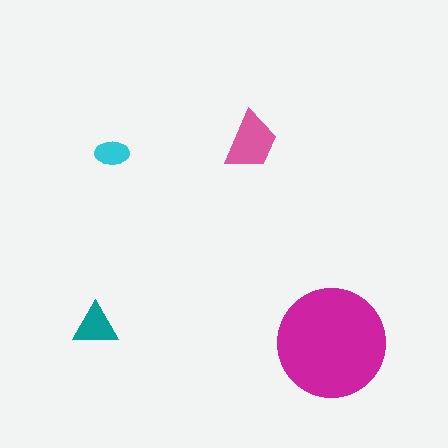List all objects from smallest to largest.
The cyan ellipse, the teal triangle, the pink trapezoid, the magenta circle.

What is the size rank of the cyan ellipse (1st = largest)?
4th.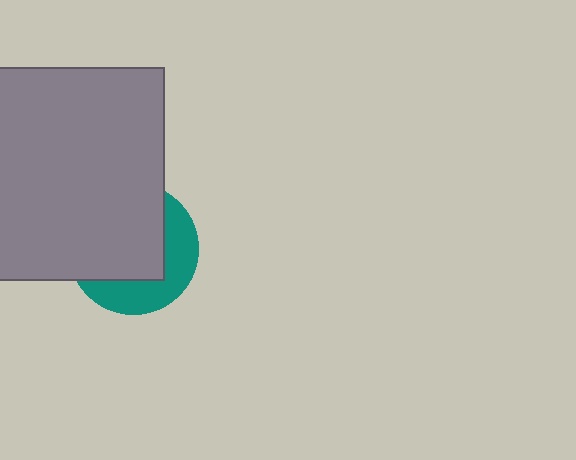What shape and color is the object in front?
The object in front is a gray square.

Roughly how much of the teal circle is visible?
A small part of it is visible (roughly 37%).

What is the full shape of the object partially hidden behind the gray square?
The partially hidden object is a teal circle.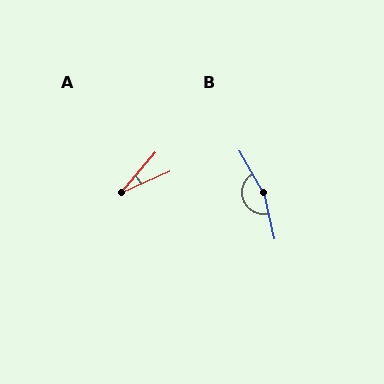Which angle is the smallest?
A, at approximately 26 degrees.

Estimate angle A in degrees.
Approximately 26 degrees.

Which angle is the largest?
B, at approximately 163 degrees.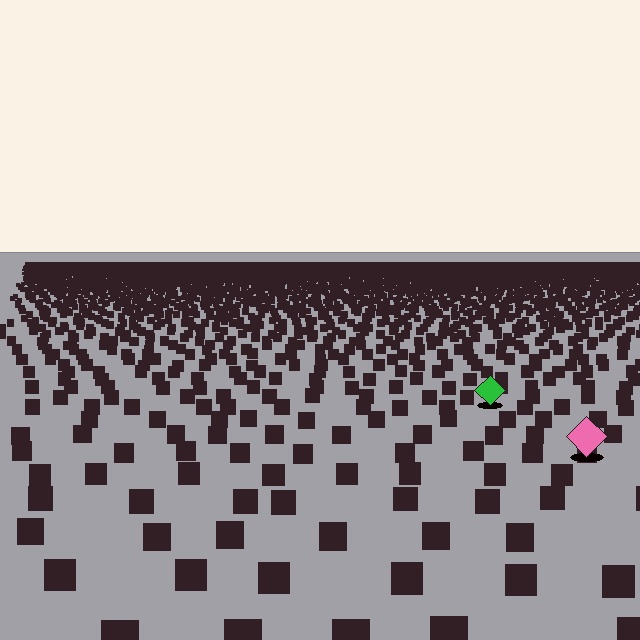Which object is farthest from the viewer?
The green diamond is farthest from the viewer. It appears smaller and the ground texture around it is denser.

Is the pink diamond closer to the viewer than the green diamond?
Yes. The pink diamond is closer — you can tell from the texture gradient: the ground texture is coarser near it.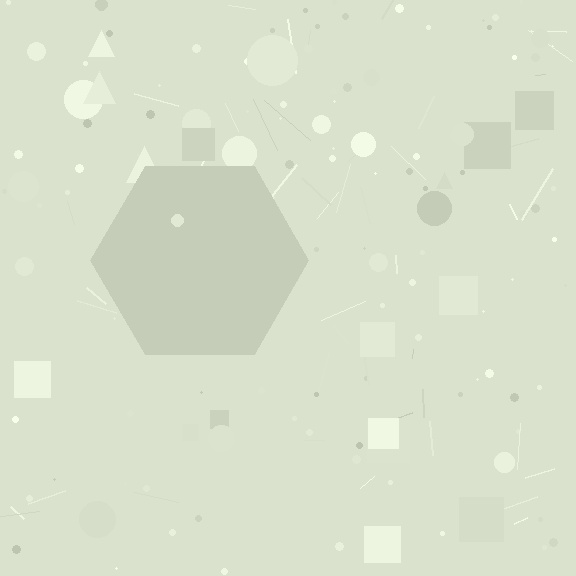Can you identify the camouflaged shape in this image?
The camouflaged shape is a hexagon.